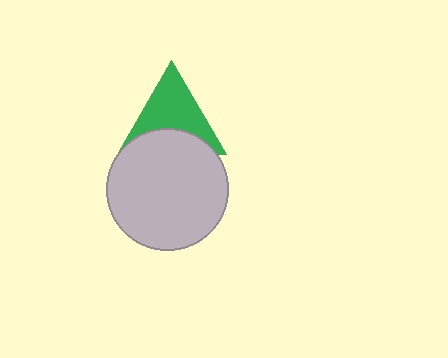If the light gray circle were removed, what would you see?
You would see the complete green triangle.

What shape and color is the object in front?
The object in front is a light gray circle.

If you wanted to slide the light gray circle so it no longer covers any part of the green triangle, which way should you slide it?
Slide it down — that is the most direct way to separate the two shapes.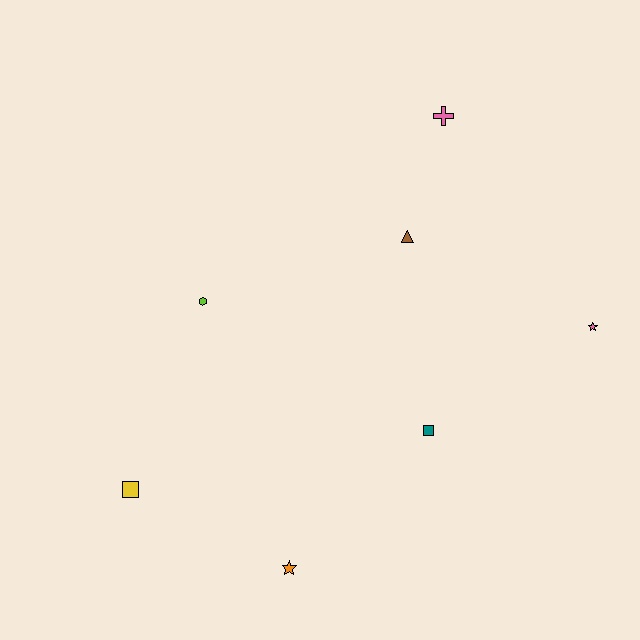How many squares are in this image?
There are 2 squares.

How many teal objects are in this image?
There is 1 teal object.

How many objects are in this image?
There are 7 objects.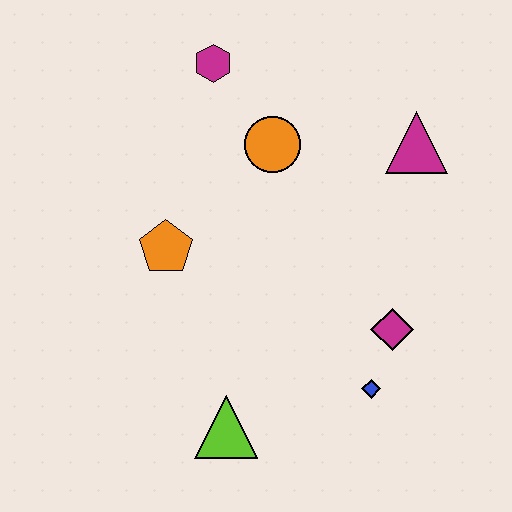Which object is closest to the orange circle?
The magenta hexagon is closest to the orange circle.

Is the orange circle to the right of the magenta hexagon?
Yes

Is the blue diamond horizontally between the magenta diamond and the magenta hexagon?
Yes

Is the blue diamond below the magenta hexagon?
Yes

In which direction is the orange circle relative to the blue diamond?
The orange circle is above the blue diamond.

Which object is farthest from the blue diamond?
The magenta hexagon is farthest from the blue diamond.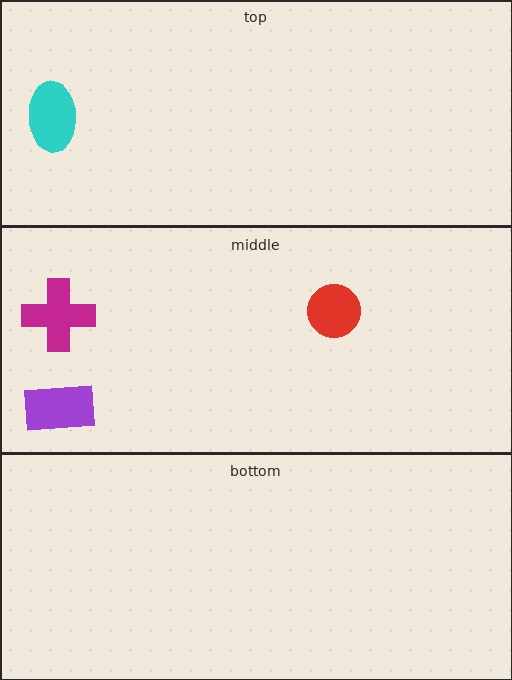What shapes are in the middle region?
The red circle, the magenta cross, the purple rectangle.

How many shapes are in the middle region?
3.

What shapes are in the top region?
The cyan ellipse.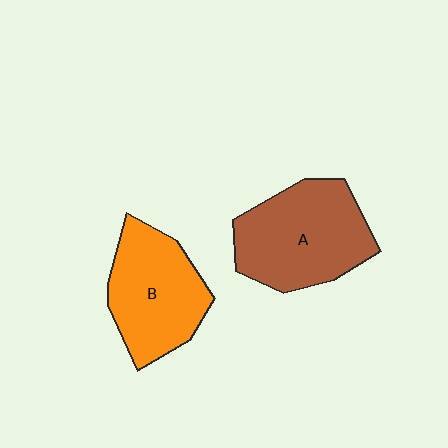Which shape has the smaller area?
Shape B (orange).